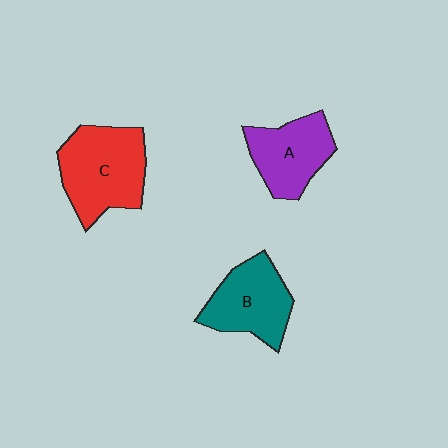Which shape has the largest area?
Shape C (red).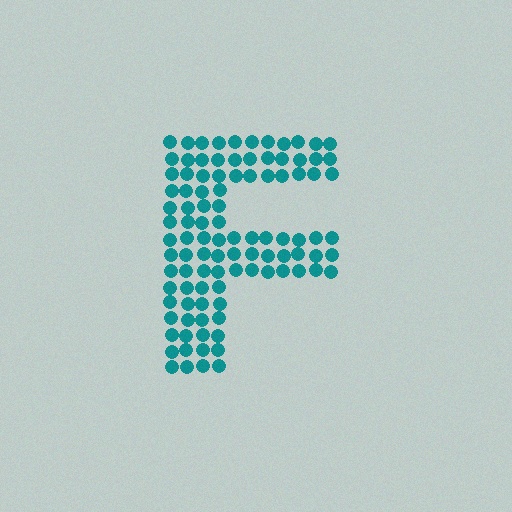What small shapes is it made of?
It is made of small circles.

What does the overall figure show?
The overall figure shows the letter F.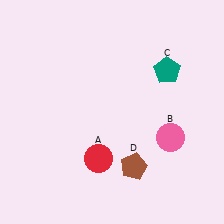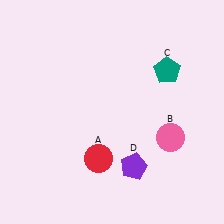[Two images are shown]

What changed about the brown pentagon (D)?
In Image 1, D is brown. In Image 2, it changed to purple.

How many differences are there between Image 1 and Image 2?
There is 1 difference between the two images.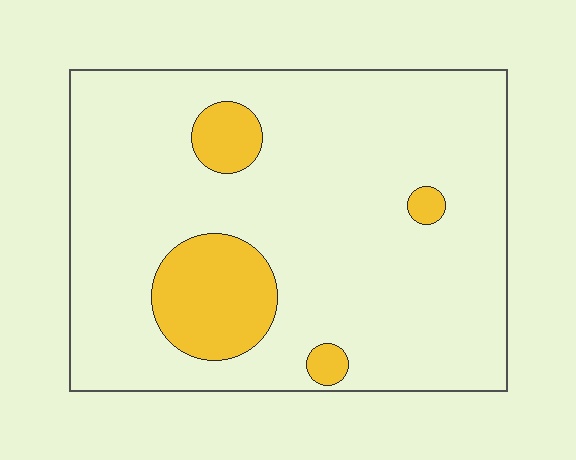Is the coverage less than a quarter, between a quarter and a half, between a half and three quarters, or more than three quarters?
Less than a quarter.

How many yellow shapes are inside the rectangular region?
4.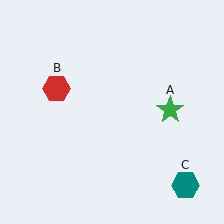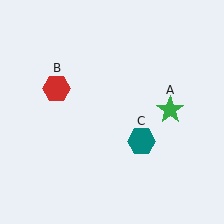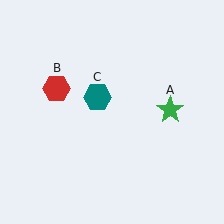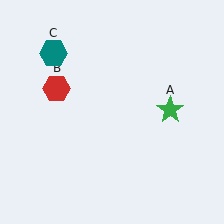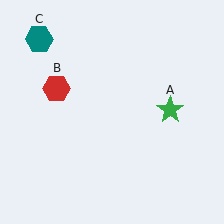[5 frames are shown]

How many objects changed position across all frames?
1 object changed position: teal hexagon (object C).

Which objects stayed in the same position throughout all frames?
Green star (object A) and red hexagon (object B) remained stationary.